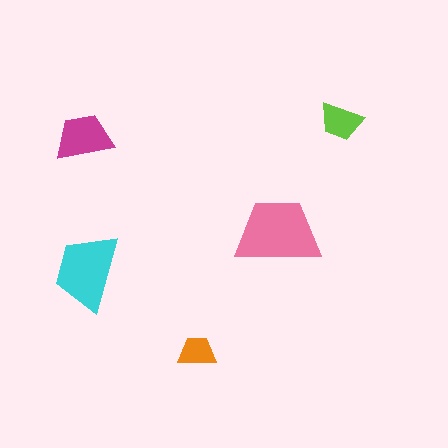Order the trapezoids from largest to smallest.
the pink one, the cyan one, the magenta one, the lime one, the orange one.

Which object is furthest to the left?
The magenta trapezoid is leftmost.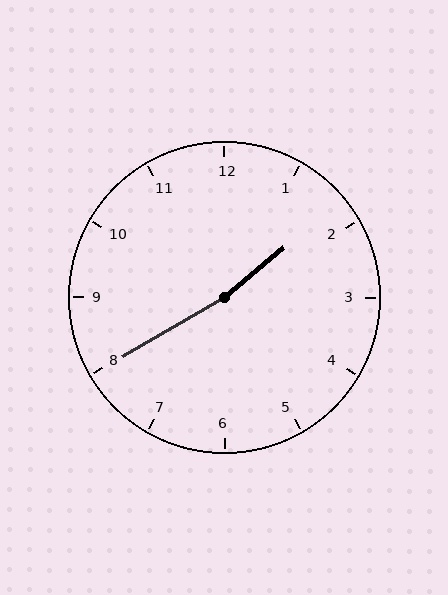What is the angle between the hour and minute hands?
Approximately 170 degrees.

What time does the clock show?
1:40.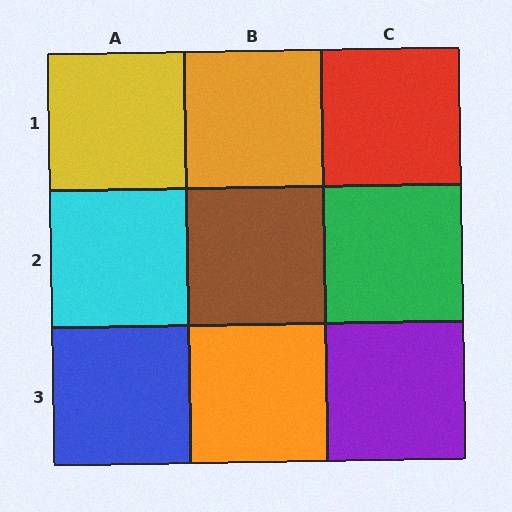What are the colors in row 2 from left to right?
Cyan, brown, green.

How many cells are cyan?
1 cell is cyan.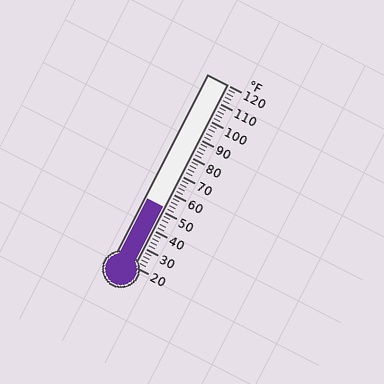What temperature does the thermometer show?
The thermometer shows approximately 52°F.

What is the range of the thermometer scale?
The thermometer scale ranges from 20°F to 120°F.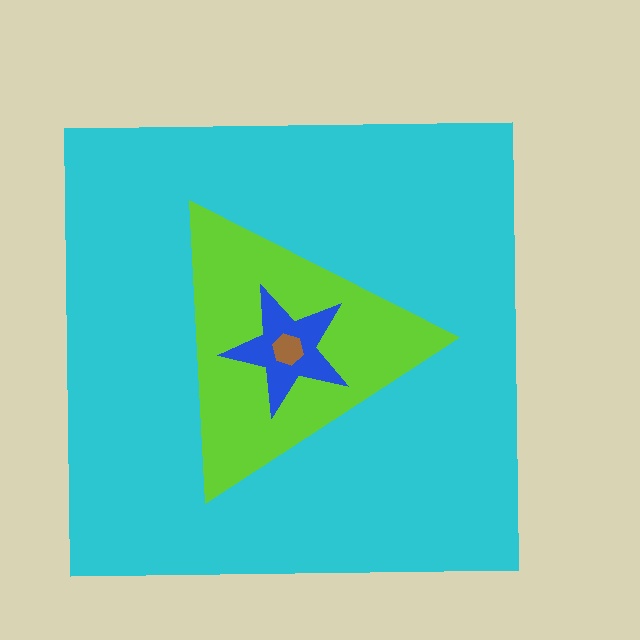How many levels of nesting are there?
4.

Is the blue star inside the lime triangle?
Yes.